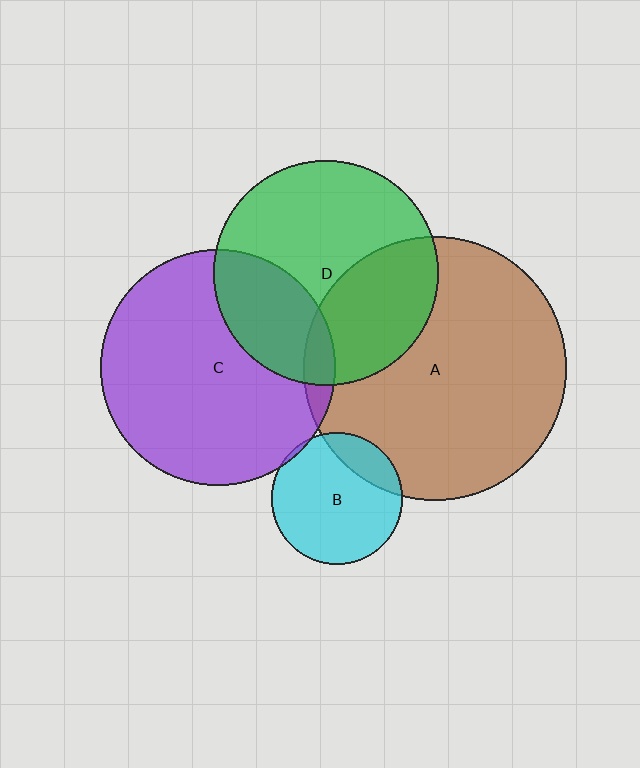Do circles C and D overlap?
Yes.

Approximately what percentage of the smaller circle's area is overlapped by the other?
Approximately 25%.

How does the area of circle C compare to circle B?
Approximately 3.2 times.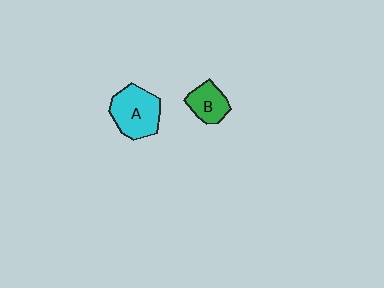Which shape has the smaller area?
Shape B (green).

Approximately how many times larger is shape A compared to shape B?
Approximately 1.6 times.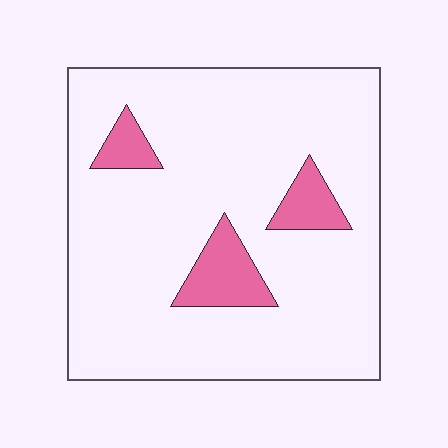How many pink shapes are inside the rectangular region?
3.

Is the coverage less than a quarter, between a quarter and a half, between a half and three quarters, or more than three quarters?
Less than a quarter.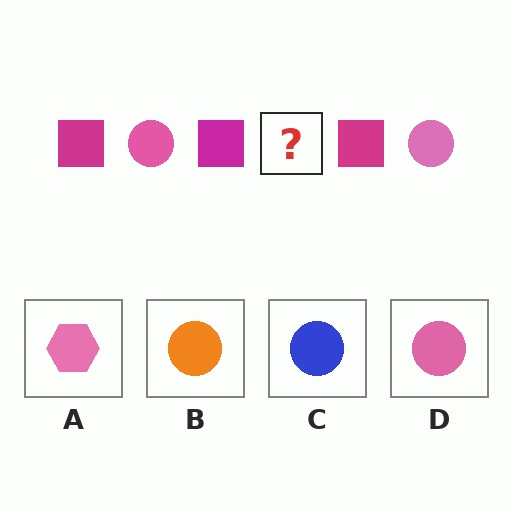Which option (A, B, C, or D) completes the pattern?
D.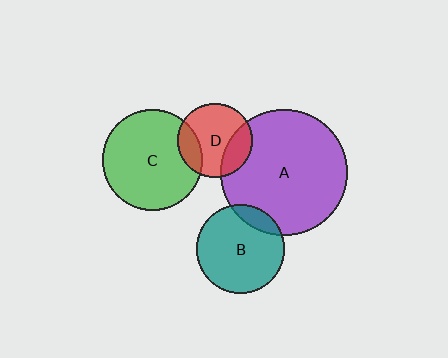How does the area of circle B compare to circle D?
Approximately 1.4 times.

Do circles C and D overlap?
Yes.